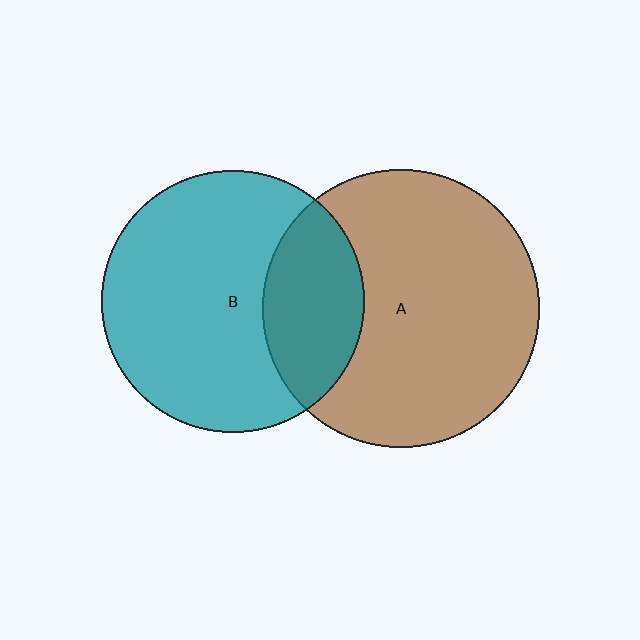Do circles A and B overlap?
Yes.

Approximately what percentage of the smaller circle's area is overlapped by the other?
Approximately 30%.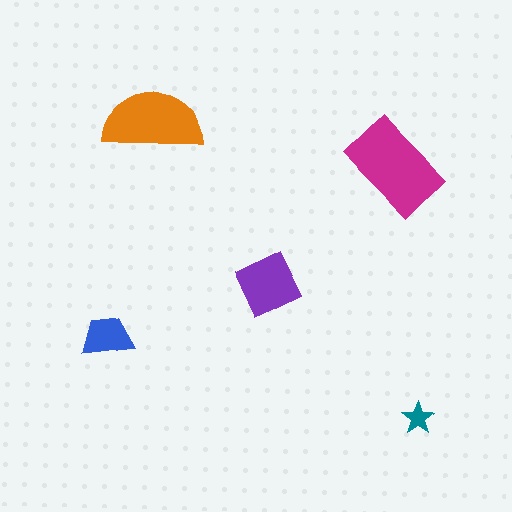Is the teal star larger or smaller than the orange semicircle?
Smaller.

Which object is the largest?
The magenta rectangle.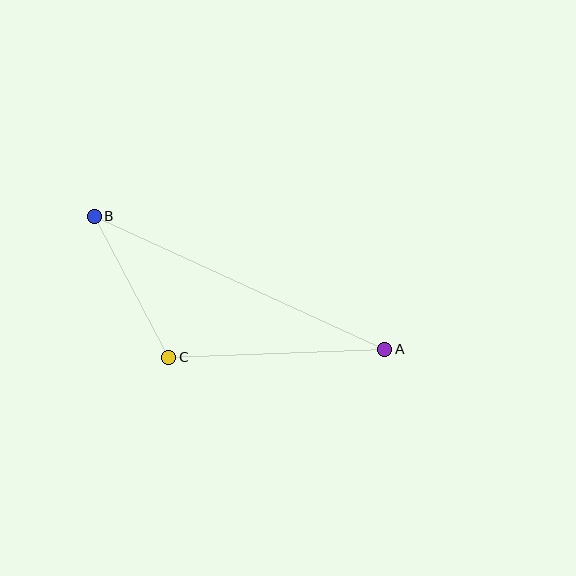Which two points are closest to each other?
Points B and C are closest to each other.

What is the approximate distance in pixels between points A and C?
The distance between A and C is approximately 216 pixels.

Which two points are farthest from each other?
Points A and B are farthest from each other.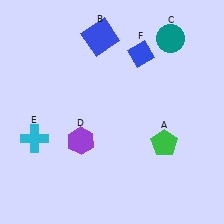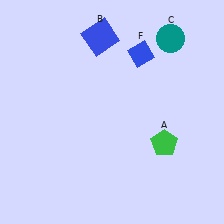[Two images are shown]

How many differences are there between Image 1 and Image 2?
There are 2 differences between the two images.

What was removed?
The cyan cross (E), the purple hexagon (D) were removed in Image 2.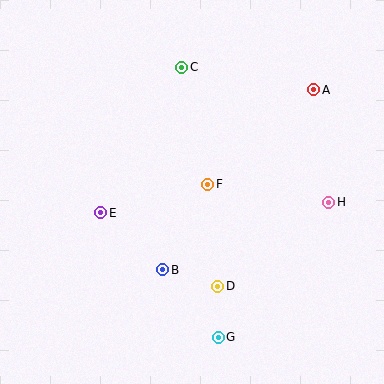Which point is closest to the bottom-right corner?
Point G is closest to the bottom-right corner.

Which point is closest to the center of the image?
Point F at (208, 184) is closest to the center.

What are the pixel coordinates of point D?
Point D is at (218, 286).